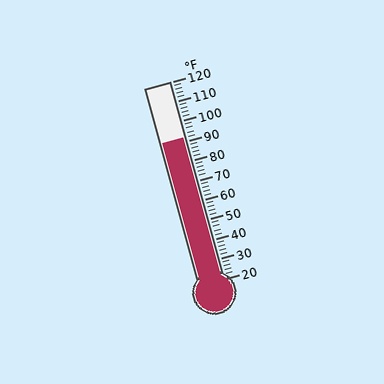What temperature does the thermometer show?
The thermometer shows approximately 92°F.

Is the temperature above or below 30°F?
The temperature is above 30°F.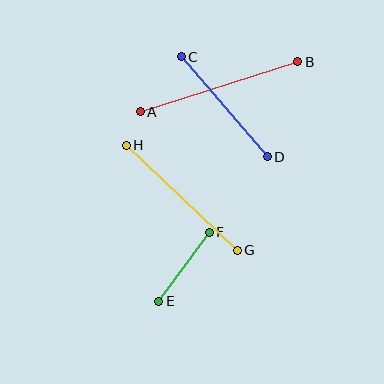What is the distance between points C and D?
The distance is approximately 132 pixels.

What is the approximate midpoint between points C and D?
The midpoint is at approximately (224, 107) pixels.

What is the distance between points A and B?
The distance is approximately 166 pixels.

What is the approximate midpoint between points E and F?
The midpoint is at approximately (184, 267) pixels.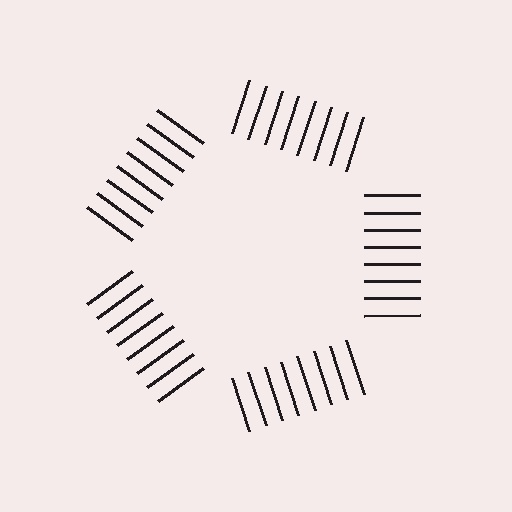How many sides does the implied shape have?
5 sides — the line-ends trace a pentagon.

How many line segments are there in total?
40 — 8 along each of the 5 edges.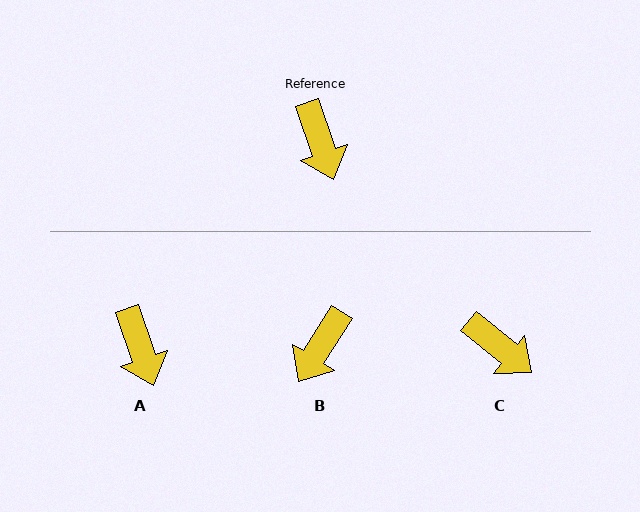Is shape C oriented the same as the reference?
No, it is off by about 32 degrees.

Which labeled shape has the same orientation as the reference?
A.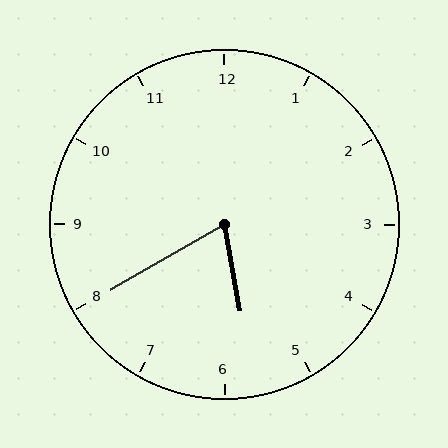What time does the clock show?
5:40.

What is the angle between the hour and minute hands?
Approximately 70 degrees.